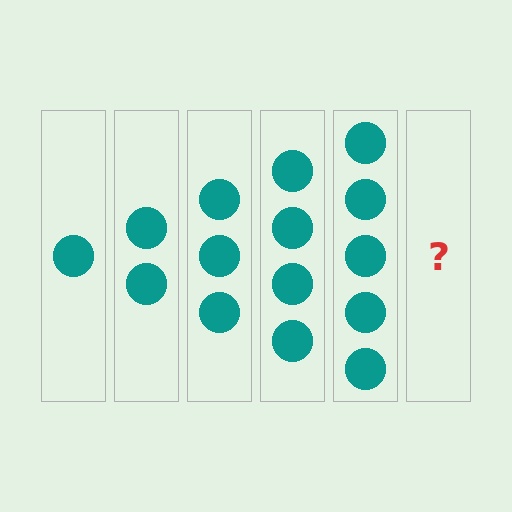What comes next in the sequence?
The next element should be 6 circles.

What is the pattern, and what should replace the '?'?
The pattern is that each step adds one more circle. The '?' should be 6 circles.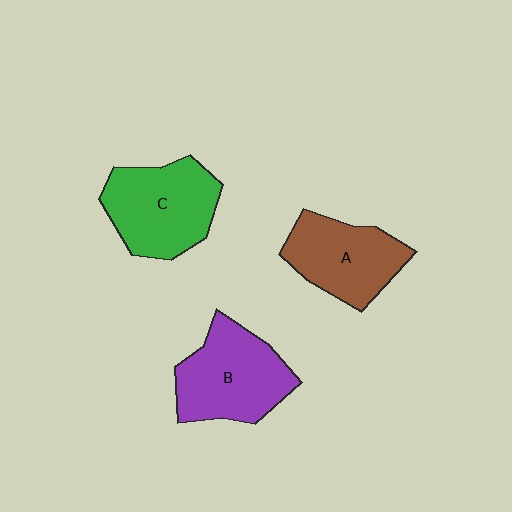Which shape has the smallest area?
Shape A (brown).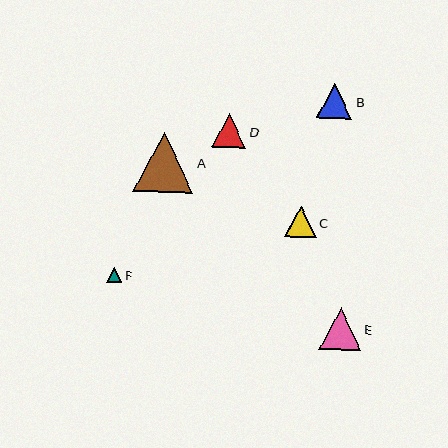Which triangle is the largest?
Triangle A is the largest with a size of approximately 60 pixels.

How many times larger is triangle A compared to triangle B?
Triangle A is approximately 1.7 times the size of triangle B.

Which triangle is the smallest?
Triangle F is the smallest with a size of approximately 15 pixels.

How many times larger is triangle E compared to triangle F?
Triangle E is approximately 2.8 times the size of triangle F.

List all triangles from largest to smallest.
From largest to smallest: A, E, B, D, C, F.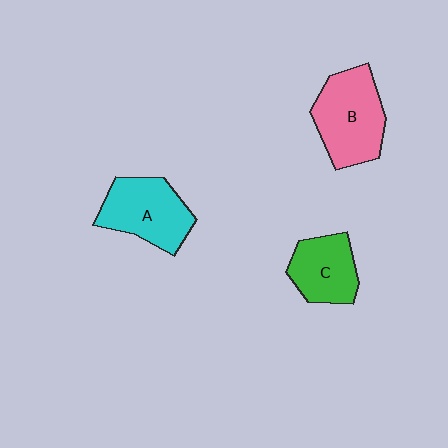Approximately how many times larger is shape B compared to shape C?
Approximately 1.4 times.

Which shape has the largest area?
Shape B (pink).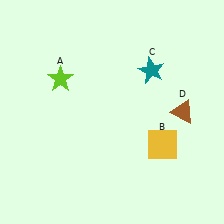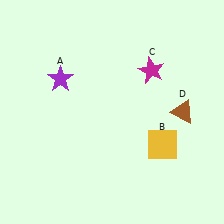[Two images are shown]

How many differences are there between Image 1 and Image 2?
There are 2 differences between the two images.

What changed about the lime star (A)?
In Image 1, A is lime. In Image 2, it changed to purple.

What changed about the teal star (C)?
In Image 1, C is teal. In Image 2, it changed to magenta.